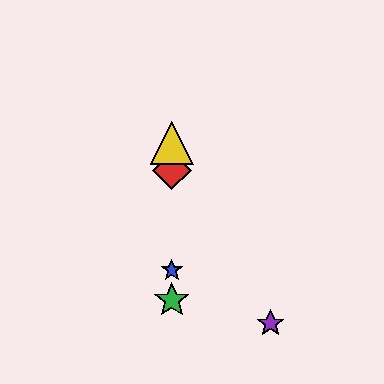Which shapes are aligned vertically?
The red diamond, the blue star, the green star, the yellow triangle are aligned vertically.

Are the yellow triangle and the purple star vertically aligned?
No, the yellow triangle is at x≈172 and the purple star is at x≈270.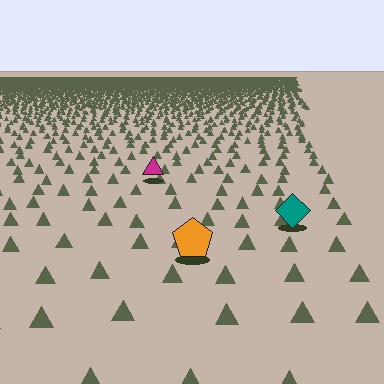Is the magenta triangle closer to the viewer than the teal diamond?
No. The teal diamond is closer — you can tell from the texture gradient: the ground texture is coarser near it.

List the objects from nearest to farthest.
From nearest to farthest: the orange pentagon, the teal diamond, the magenta triangle.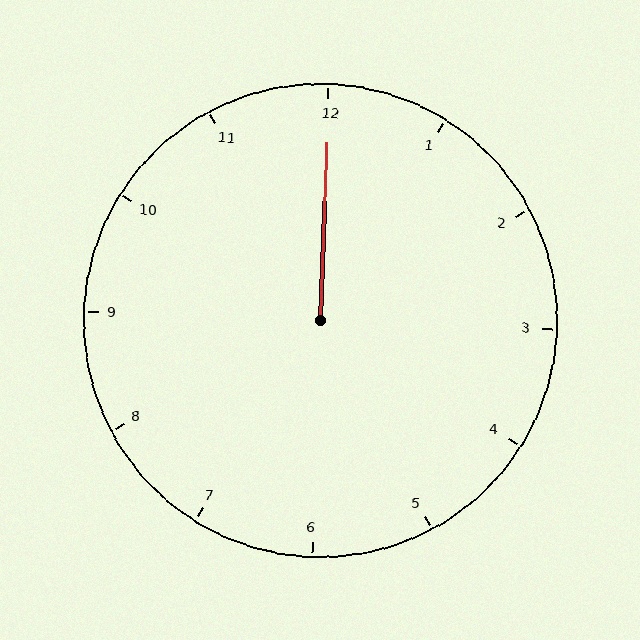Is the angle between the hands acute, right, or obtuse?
It is acute.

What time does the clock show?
12:00.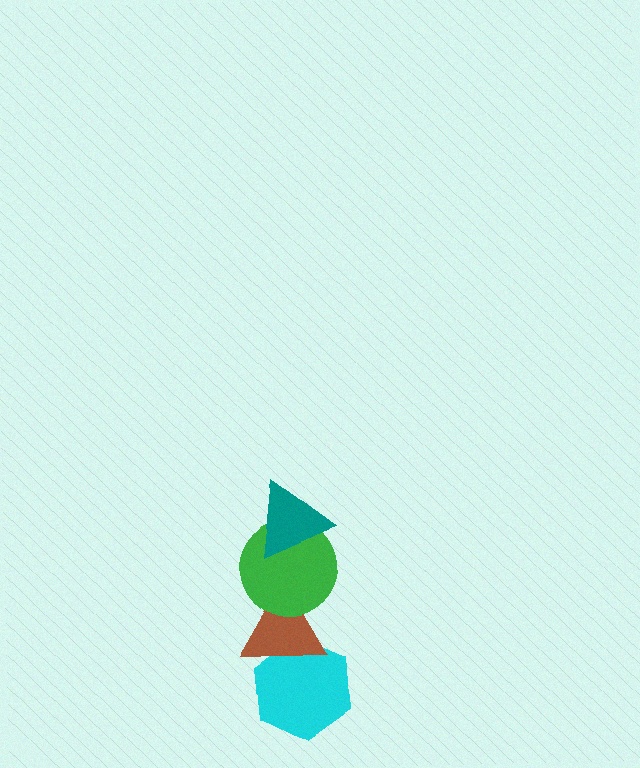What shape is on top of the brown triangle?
The green circle is on top of the brown triangle.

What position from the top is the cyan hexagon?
The cyan hexagon is 4th from the top.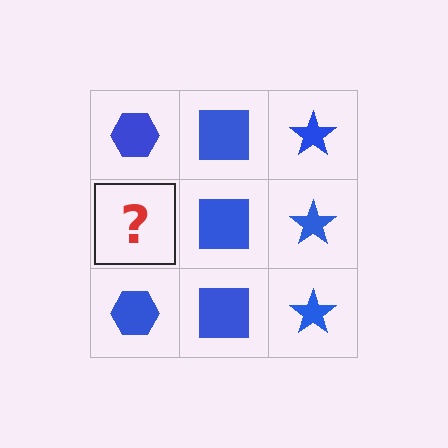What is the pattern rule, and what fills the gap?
The rule is that each column has a consistent shape. The gap should be filled with a blue hexagon.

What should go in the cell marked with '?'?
The missing cell should contain a blue hexagon.